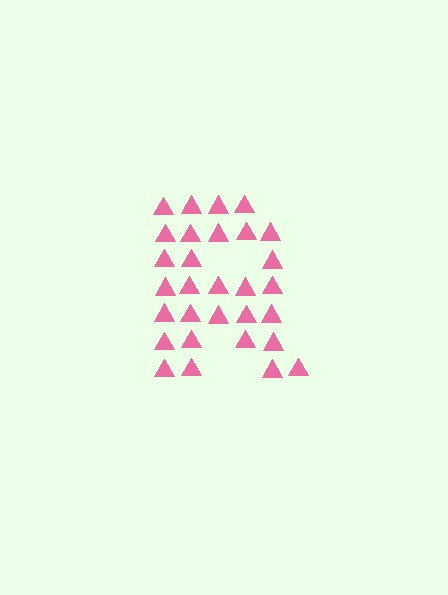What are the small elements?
The small elements are triangles.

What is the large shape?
The large shape is the letter R.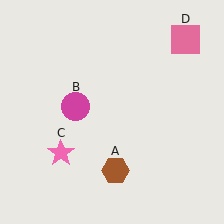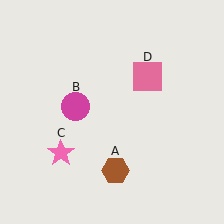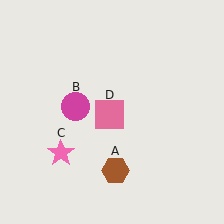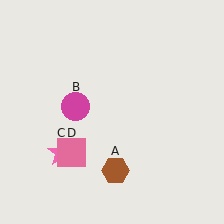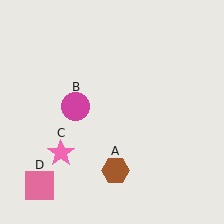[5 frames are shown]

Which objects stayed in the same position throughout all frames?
Brown hexagon (object A) and magenta circle (object B) and pink star (object C) remained stationary.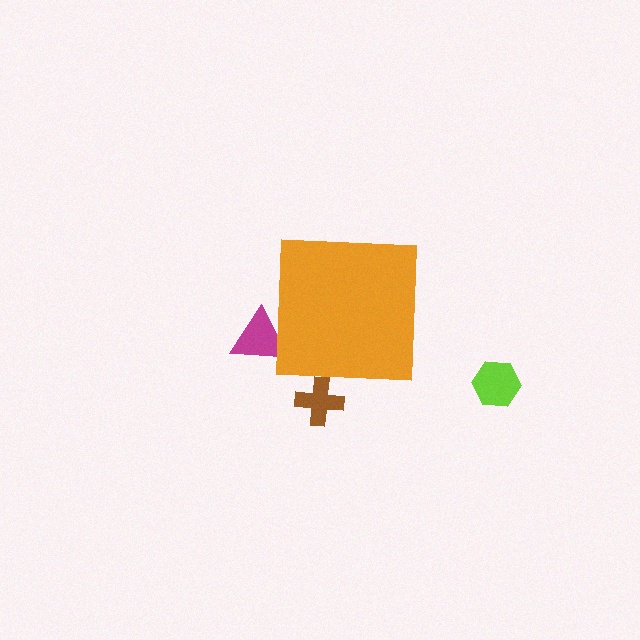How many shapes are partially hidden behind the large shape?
2 shapes are partially hidden.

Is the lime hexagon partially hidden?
No, the lime hexagon is fully visible.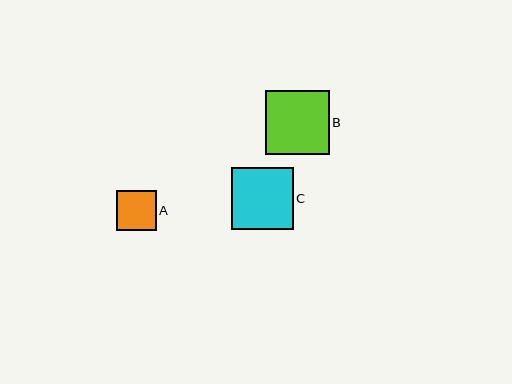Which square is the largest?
Square B is the largest with a size of approximately 64 pixels.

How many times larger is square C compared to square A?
Square C is approximately 1.5 times the size of square A.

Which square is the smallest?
Square A is the smallest with a size of approximately 40 pixels.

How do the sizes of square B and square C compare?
Square B and square C are approximately the same size.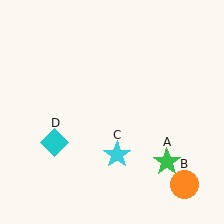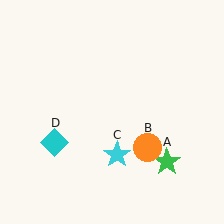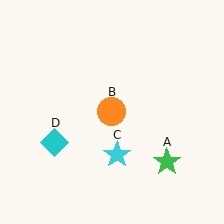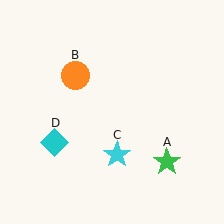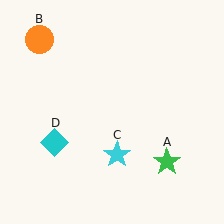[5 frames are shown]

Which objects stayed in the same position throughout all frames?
Green star (object A) and cyan star (object C) and cyan diamond (object D) remained stationary.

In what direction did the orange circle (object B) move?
The orange circle (object B) moved up and to the left.